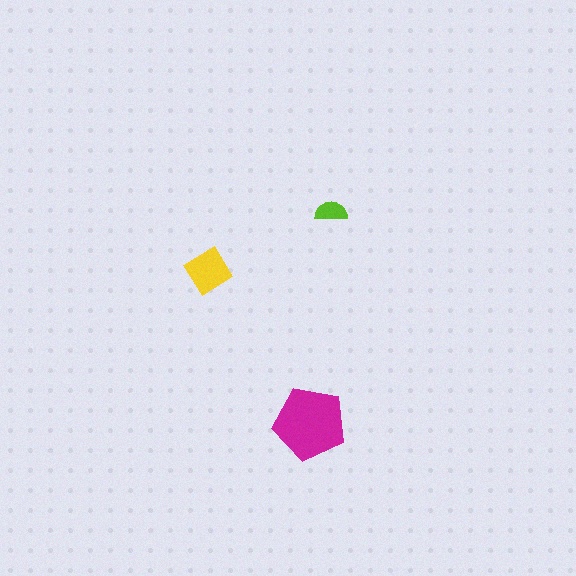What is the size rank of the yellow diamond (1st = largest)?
2nd.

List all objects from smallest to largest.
The lime semicircle, the yellow diamond, the magenta pentagon.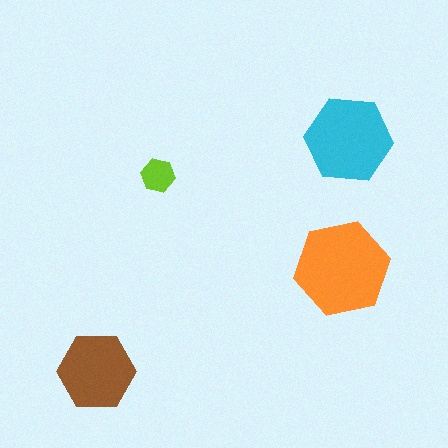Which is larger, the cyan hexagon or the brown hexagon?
The cyan one.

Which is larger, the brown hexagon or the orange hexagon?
The orange one.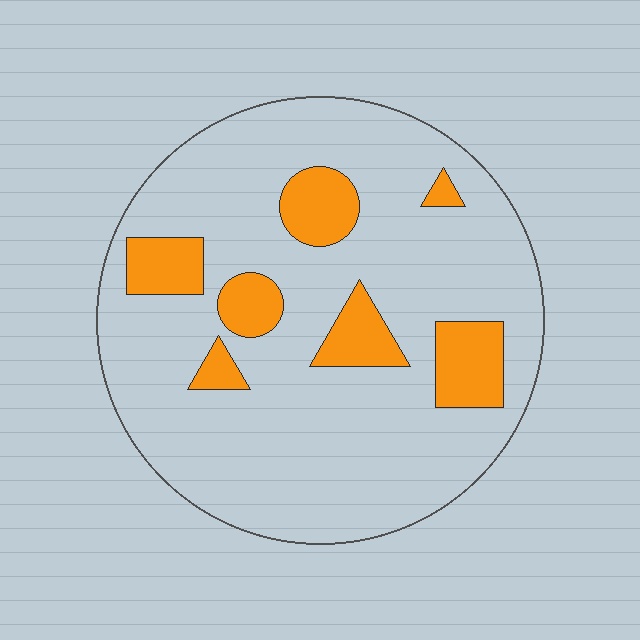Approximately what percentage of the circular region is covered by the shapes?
Approximately 15%.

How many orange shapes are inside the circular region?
7.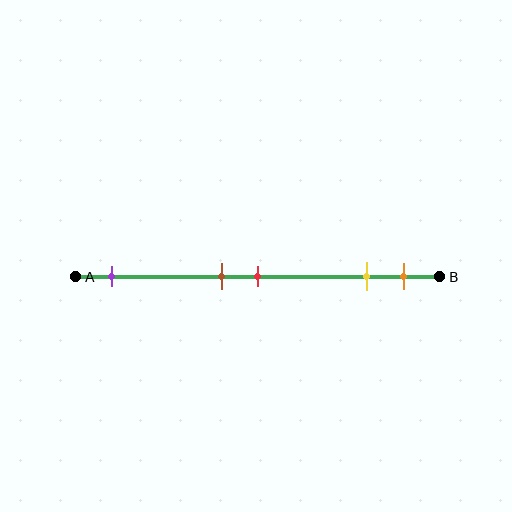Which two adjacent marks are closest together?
The brown and red marks are the closest adjacent pair.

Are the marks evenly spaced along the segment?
No, the marks are not evenly spaced.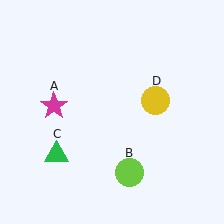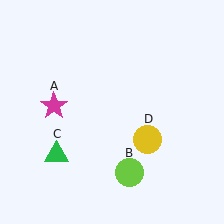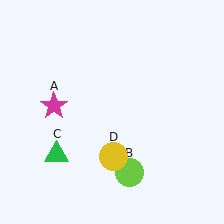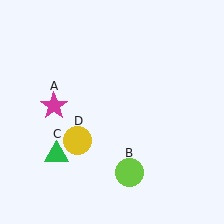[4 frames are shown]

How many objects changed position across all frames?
1 object changed position: yellow circle (object D).